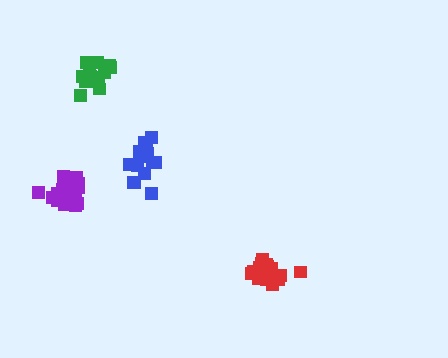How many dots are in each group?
Group 1: 20 dots, Group 2: 16 dots, Group 3: 19 dots, Group 4: 16 dots (71 total).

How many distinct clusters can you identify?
There are 4 distinct clusters.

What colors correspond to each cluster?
The clusters are colored: purple, red, green, blue.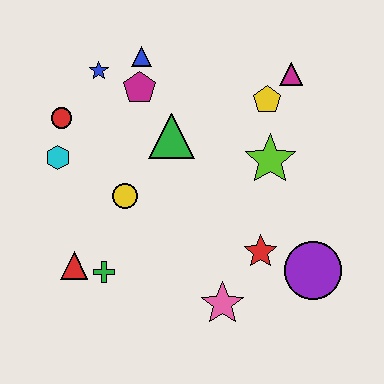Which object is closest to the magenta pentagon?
The blue triangle is closest to the magenta pentagon.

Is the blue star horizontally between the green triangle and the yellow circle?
No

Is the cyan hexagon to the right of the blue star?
No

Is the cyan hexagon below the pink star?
No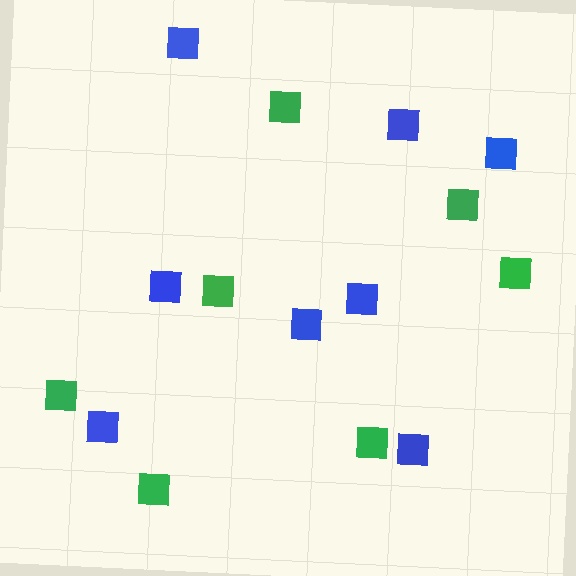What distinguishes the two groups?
There are 2 groups: one group of blue squares (8) and one group of green squares (7).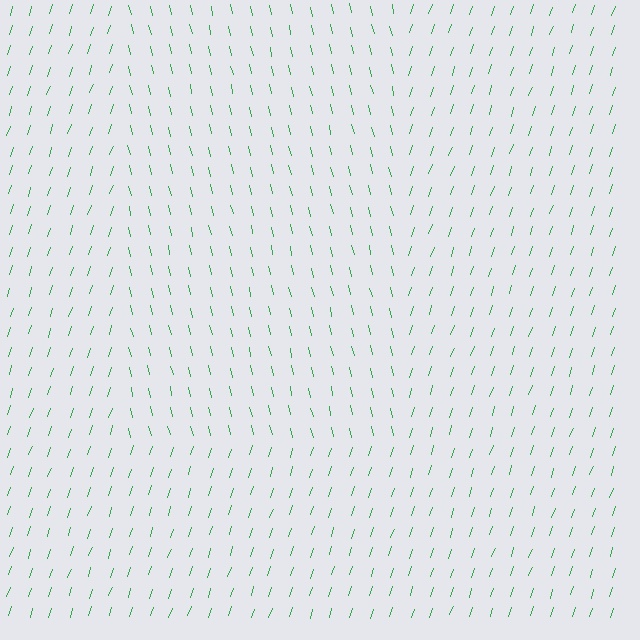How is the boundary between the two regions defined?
The boundary is defined purely by a change in line orientation (approximately 32 degrees difference). All lines are the same color and thickness.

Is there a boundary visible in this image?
Yes, there is a texture boundary formed by a change in line orientation.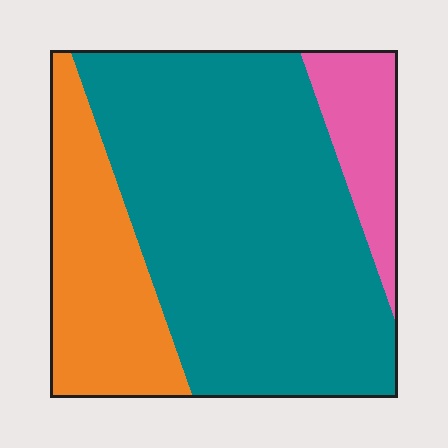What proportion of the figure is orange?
Orange takes up about one quarter (1/4) of the figure.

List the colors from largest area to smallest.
From largest to smallest: teal, orange, pink.